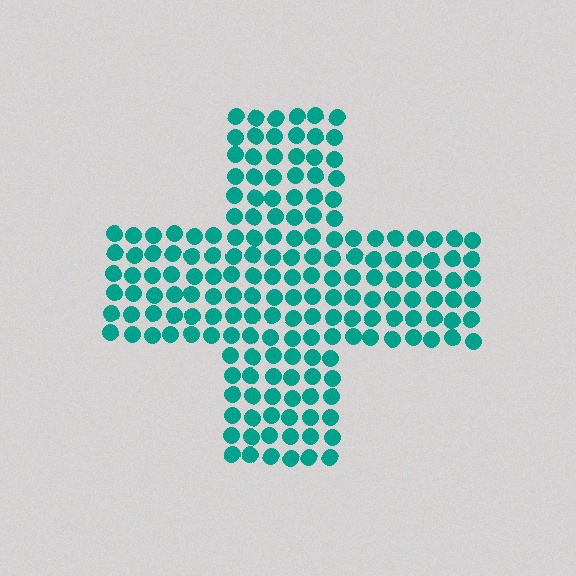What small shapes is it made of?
It is made of small circles.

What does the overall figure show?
The overall figure shows a cross.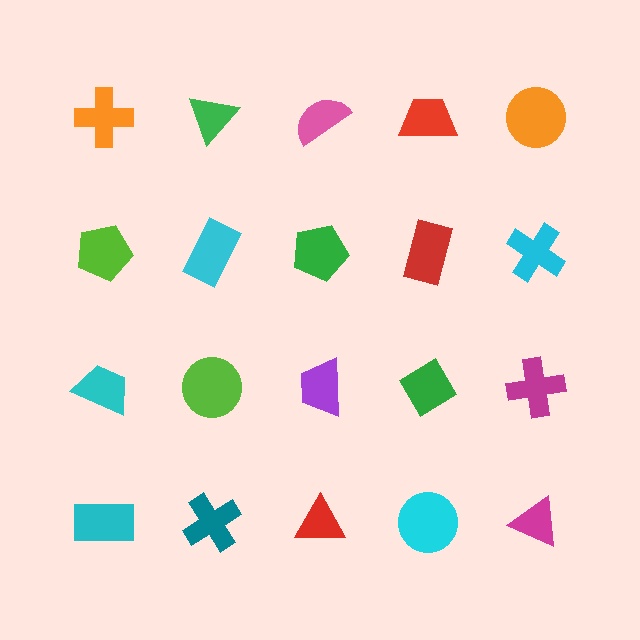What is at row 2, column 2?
A cyan rectangle.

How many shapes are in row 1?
5 shapes.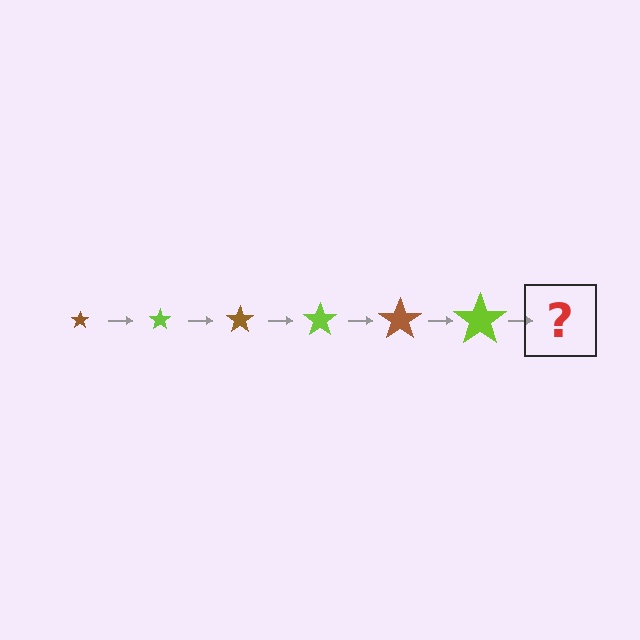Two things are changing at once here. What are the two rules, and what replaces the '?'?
The two rules are that the star grows larger each step and the color cycles through brown and lime. The '?' should be a brown star, larger than the previous one.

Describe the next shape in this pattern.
It should be a brown star, larger than the previous one.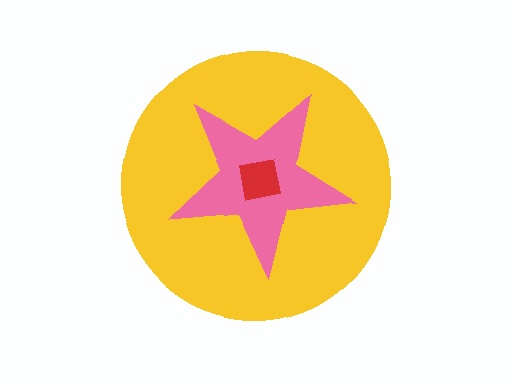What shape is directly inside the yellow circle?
The pink star.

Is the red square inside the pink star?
Yes.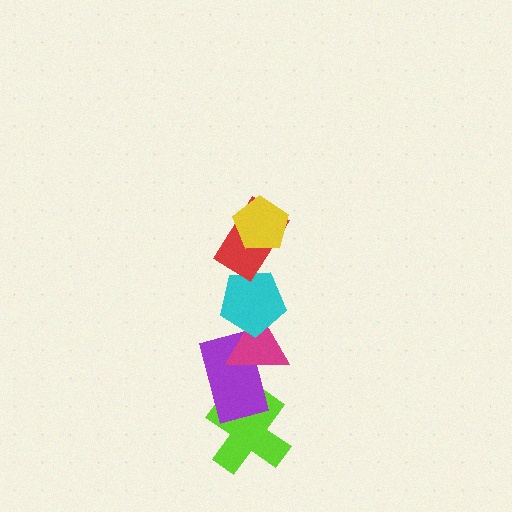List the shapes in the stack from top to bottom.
From top to bottom: the yellow pentagon, the red rectangle, the cyan pentagon, the magenta triangle, the purple rectangle, the lime cross.